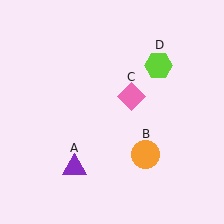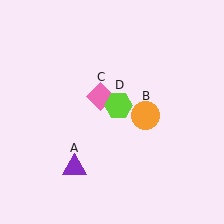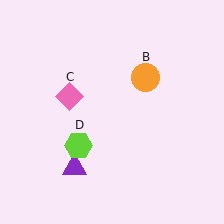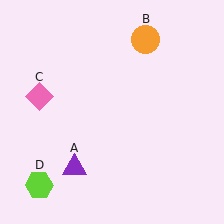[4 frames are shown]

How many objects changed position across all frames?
3 objects changed position: orange circle (object B), pink diamond (object C), lime hexagon (object D).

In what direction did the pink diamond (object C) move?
The pink diamond (object C) moved left.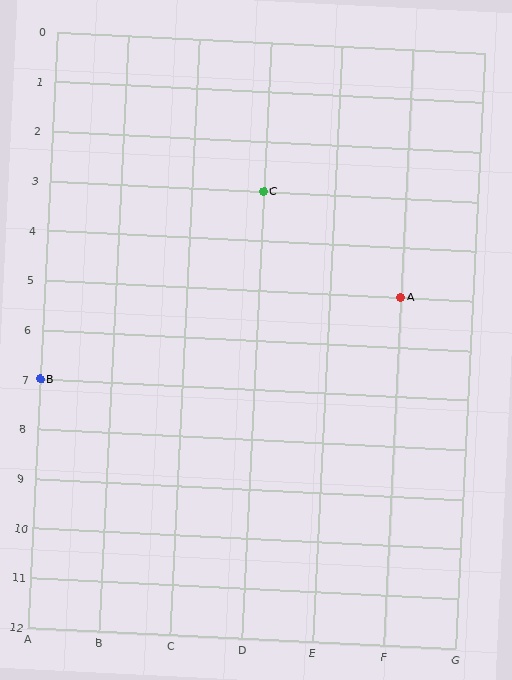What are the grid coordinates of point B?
Point B is at grid coordinates (A, 7).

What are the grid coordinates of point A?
Point A is at grid coordinates (F, 5).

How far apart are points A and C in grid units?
Points A and C are 2 columns and 2 rows apart (about 2.8 grid units diagonally).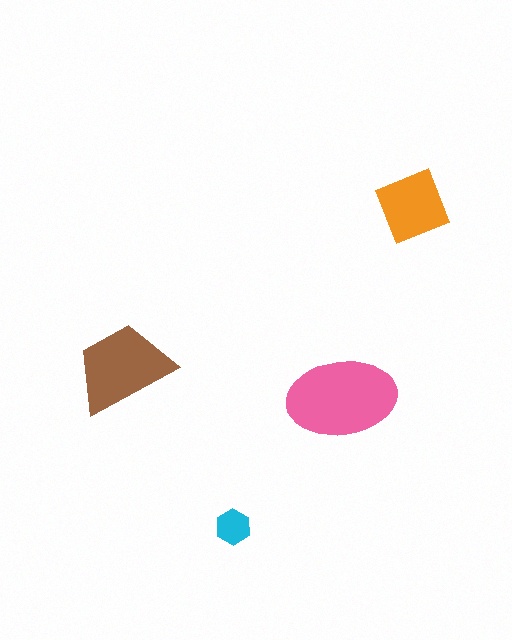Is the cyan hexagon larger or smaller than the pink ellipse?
Smaller.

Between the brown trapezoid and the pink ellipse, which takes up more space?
The pink ellipse.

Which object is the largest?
The pink ellipse.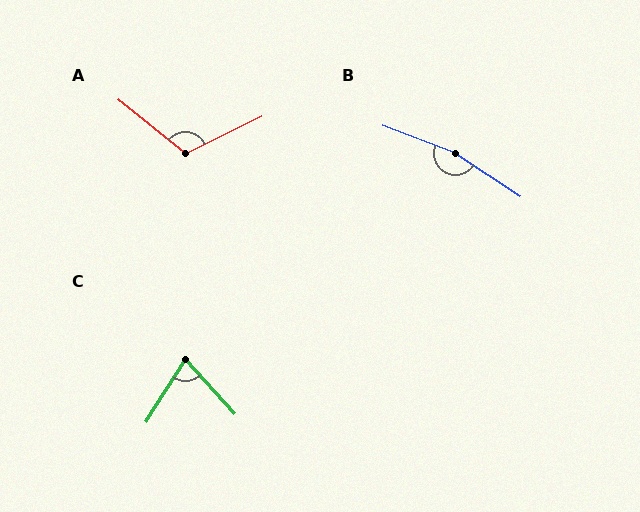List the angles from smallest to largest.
C (74°), A (115°), B (167°).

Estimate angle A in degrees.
Approximately 115 degrees.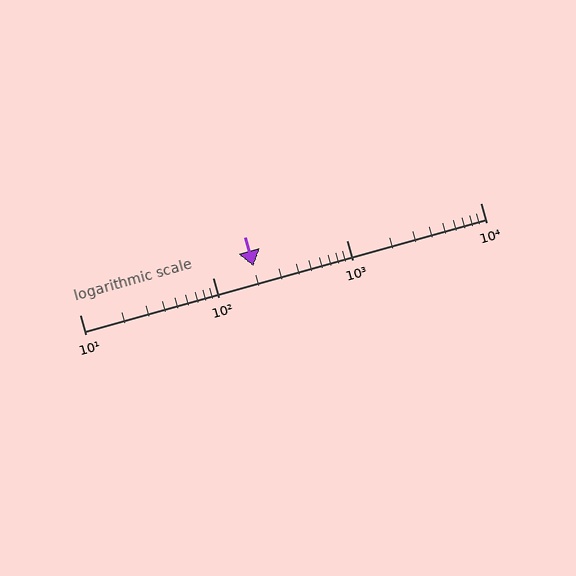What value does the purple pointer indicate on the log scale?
The pointer indicates approximately 200.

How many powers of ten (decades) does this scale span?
The scale spans 3 decades, from 10 to 10000.